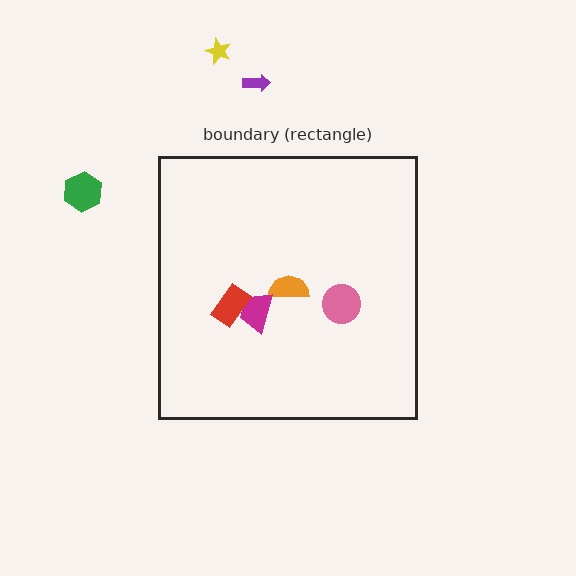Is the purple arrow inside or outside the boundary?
Outside.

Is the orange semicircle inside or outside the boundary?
Inside.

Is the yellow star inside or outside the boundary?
Outside.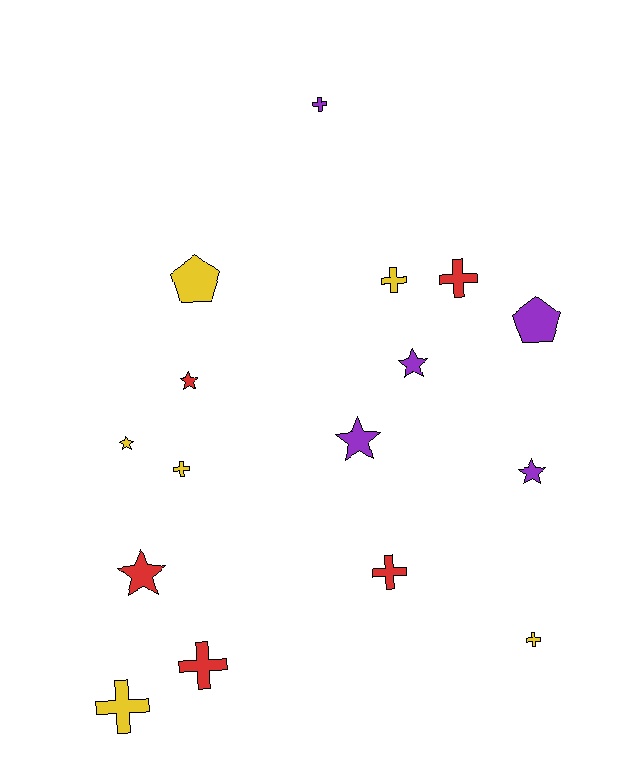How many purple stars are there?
There are 3 purple stars.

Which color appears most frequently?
Yellow, with 6 objects.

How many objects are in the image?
There are 16 objects.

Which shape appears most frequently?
Cross, with 8 objects.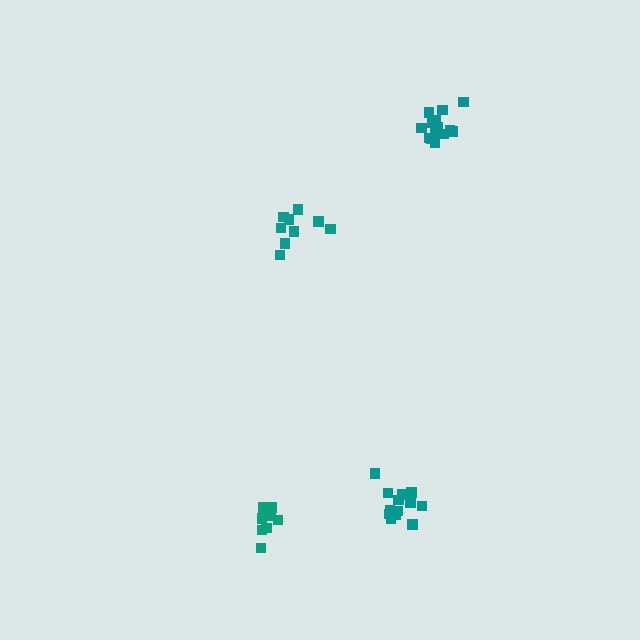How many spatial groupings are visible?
There are 4 spatial groupings.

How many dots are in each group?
Group 1: 9 dots, Group 2: 15 dots, Group 3: 13 dots, Group 4: 9 dots (46 total).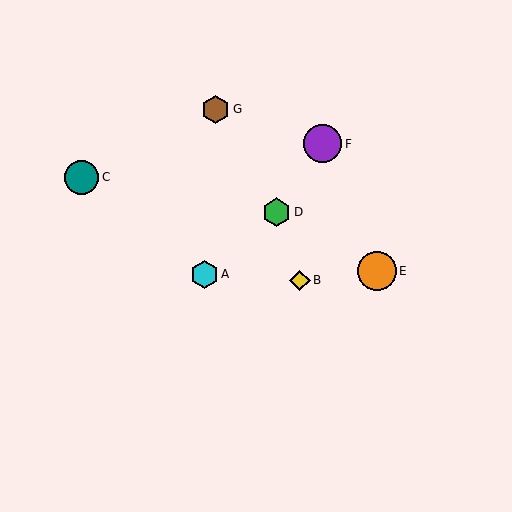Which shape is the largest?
The orange circle (labeled E) is the largest.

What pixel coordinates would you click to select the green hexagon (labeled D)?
Click at (276, 212) to select the green hexagon D.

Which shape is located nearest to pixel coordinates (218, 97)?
The brown hexagon (labeled G) at (216, 109) is nearest to that location.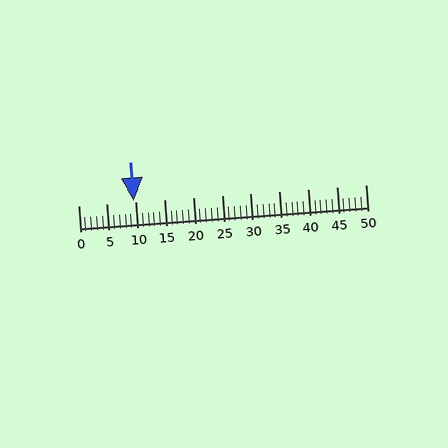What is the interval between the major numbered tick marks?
The major tick marks are spaced 5 units apart.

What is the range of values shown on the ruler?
The ruler shows values from 0 to 50.